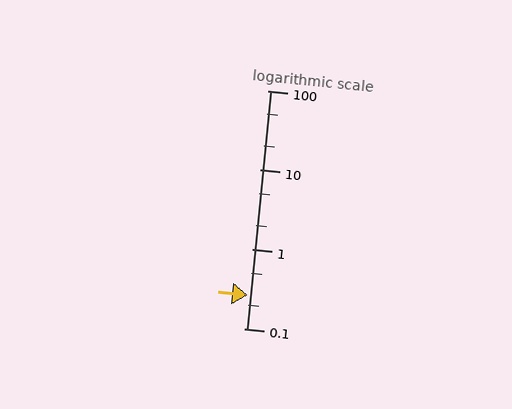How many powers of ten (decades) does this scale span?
The scale spans 3 decades, from 0.1 to 100.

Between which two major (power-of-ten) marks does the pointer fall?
The pointer is between 0.1 and 1.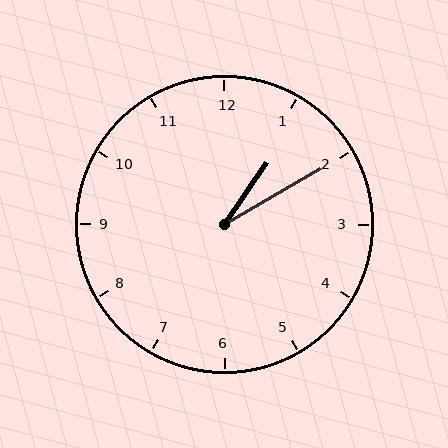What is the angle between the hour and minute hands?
Approximately 25 degrees.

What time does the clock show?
1:10.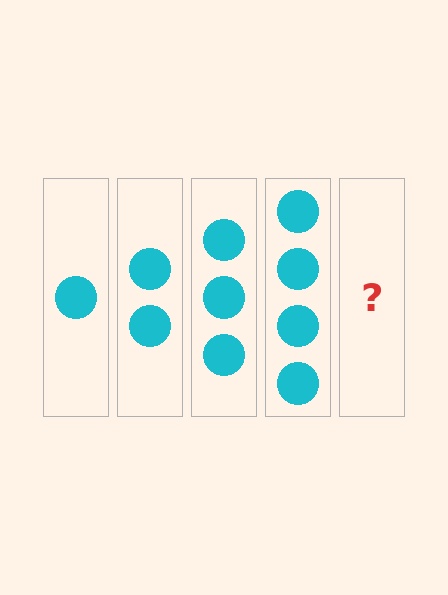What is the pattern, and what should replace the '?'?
The pattern is that each step adds one more circle. The '?' should be 5 circles.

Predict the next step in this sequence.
The next step is 5 circles.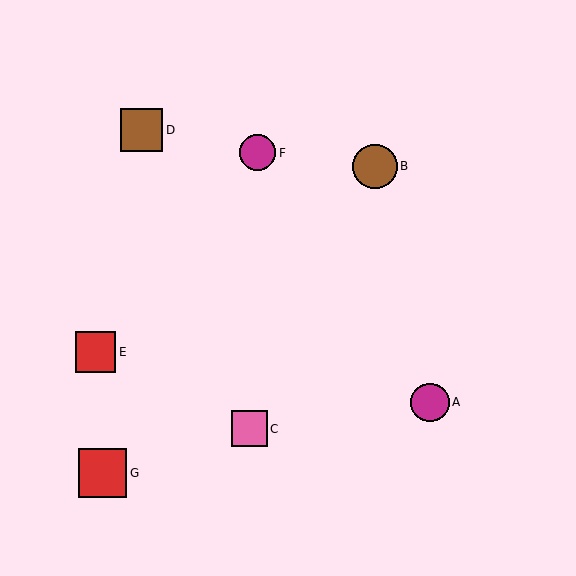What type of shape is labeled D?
Shape D is a brown square.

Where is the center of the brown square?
The center of the brown square is at (142, 130).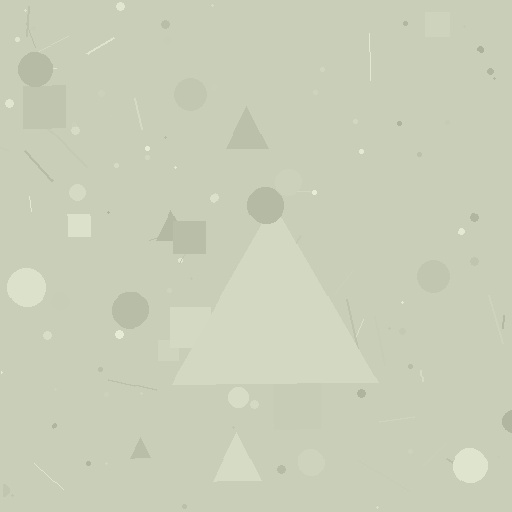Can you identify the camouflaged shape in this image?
The camouflaged shape is a triangle.